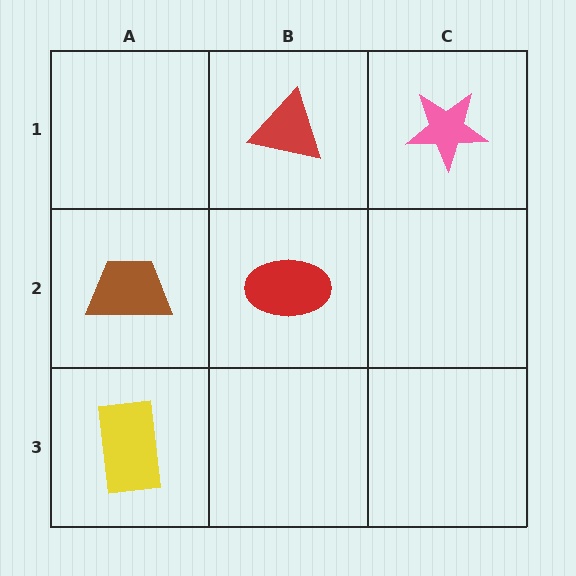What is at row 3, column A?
A yellow rectangle.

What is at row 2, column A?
A brown trapezoid.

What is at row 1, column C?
A pink star.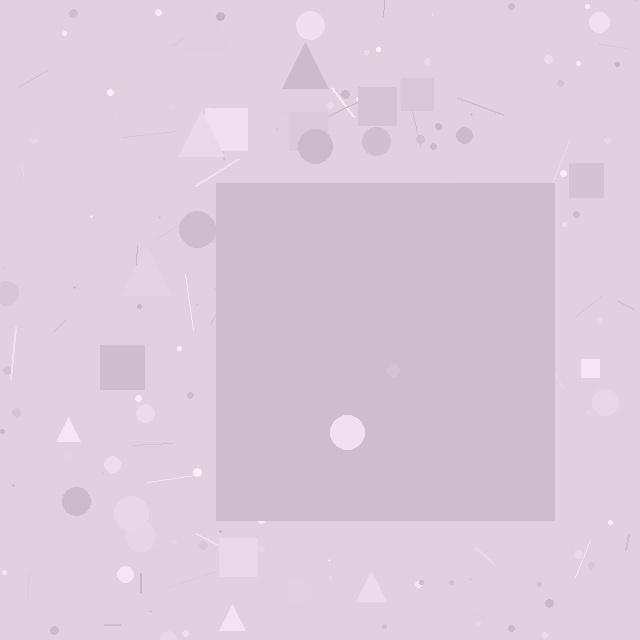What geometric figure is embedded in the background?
A square is embedded in the background.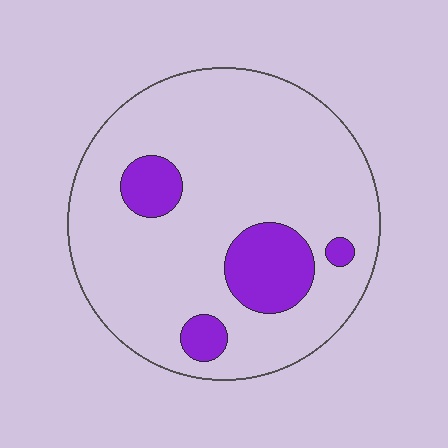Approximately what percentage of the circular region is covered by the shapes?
Approximately 15%.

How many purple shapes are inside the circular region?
4.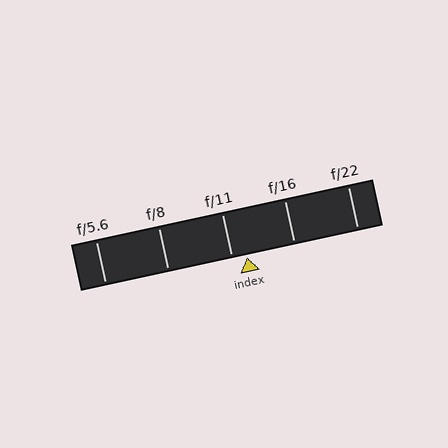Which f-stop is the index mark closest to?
The index mark is closest to f/11.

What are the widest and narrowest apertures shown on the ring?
The widest aperture shown is f/5.6 and the narrowest is f/22.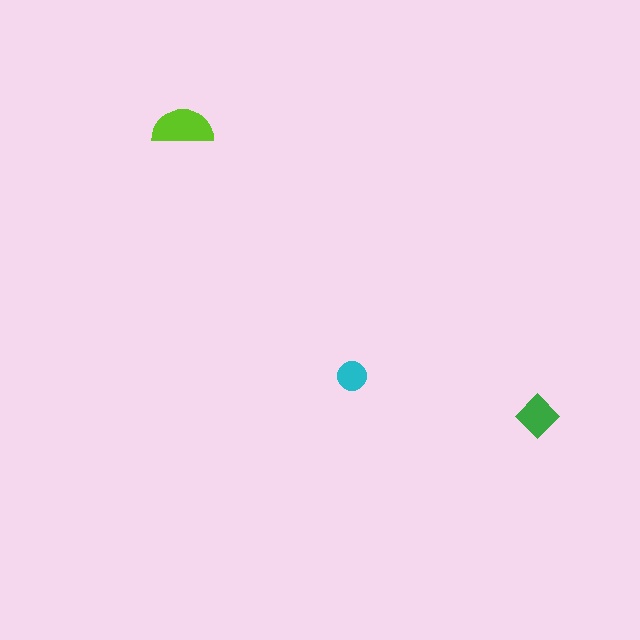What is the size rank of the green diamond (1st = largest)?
2nd.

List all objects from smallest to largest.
The cyan circle, the green diamond, the lime semicircle.